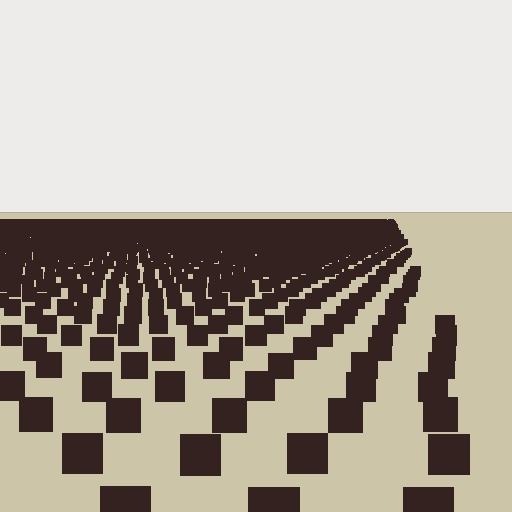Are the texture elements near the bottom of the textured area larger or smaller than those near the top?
Larger. Near the bottom, elements are closer to the viewer and appear at a bigger on-screen size.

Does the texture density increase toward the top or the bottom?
Density increases toward the top.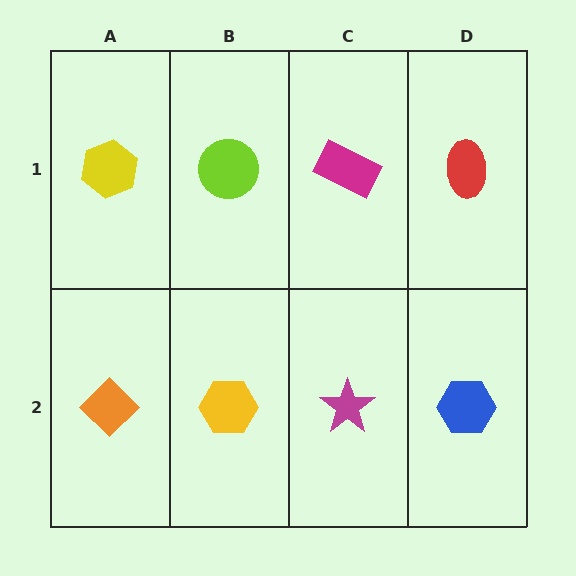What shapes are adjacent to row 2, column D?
A red ellipse (row 1, column D), a magenta star (row 2, column C).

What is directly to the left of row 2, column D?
A magenta star.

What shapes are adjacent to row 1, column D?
A blue hexagon (row 2, column D), a magenta rectangle (row 1, column C).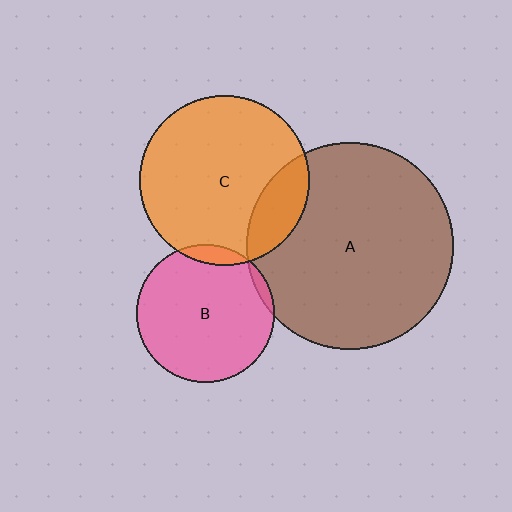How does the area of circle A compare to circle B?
Approximately 2.3 times.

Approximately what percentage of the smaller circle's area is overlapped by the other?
Approximately 5%.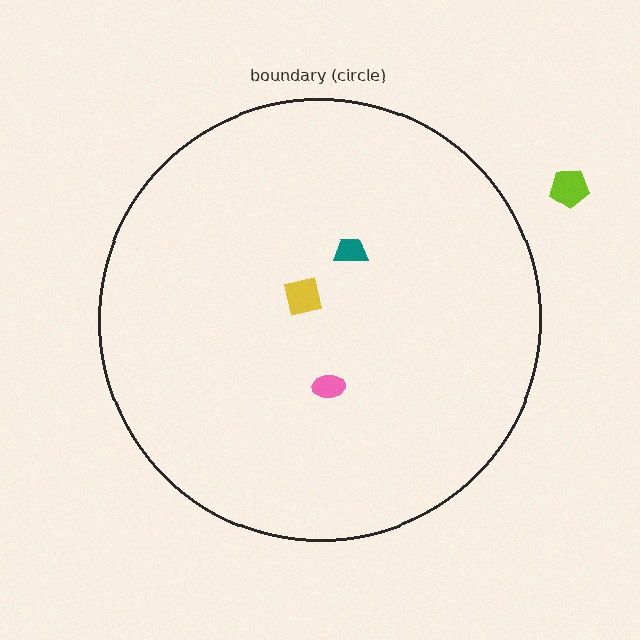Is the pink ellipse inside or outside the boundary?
Inside.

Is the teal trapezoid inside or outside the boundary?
Inside.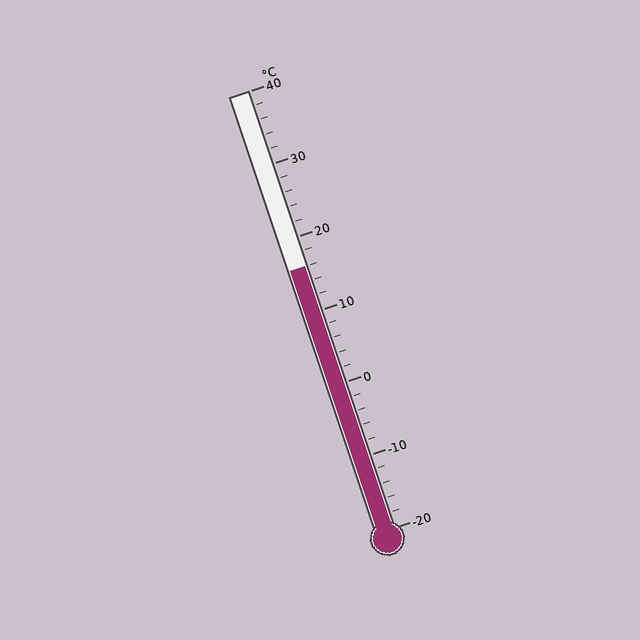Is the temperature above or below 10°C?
The temperature is above 10°C.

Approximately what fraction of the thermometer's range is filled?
The thermometer is filled to approximately 60% of its range.